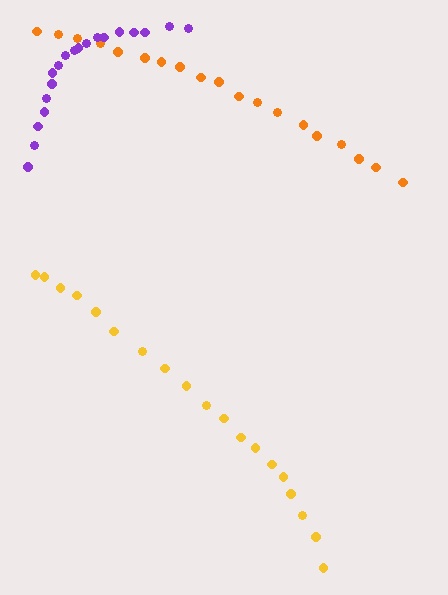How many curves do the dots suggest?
There are 3 distinct paths.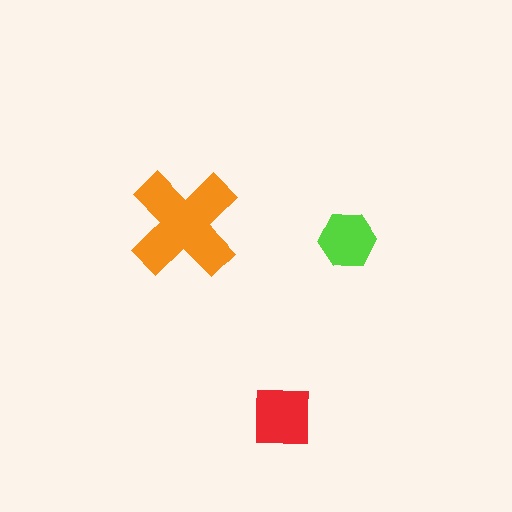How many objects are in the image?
There are 3 objects in the image.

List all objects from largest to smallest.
The orange cross, the red square, the lime hexagon.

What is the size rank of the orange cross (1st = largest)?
1st.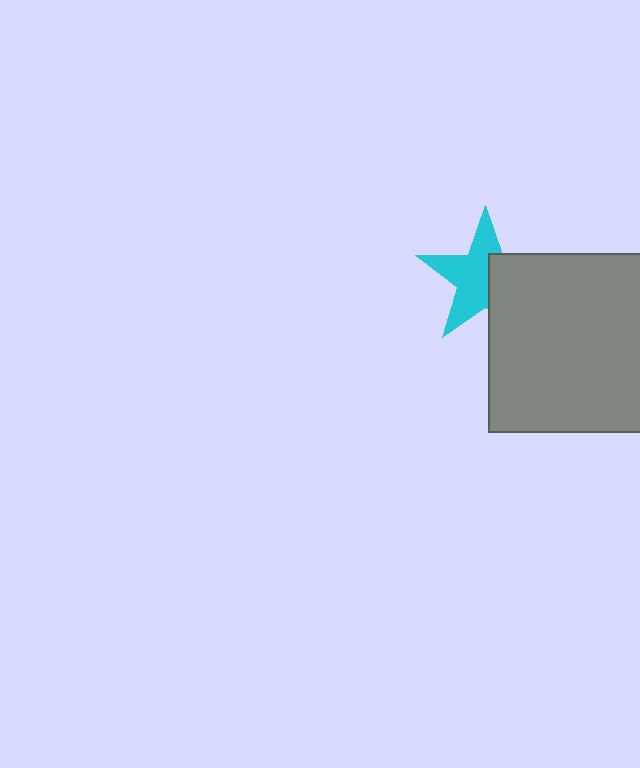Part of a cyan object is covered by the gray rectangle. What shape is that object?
It is a star.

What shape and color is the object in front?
The object in front is a gray rectangle.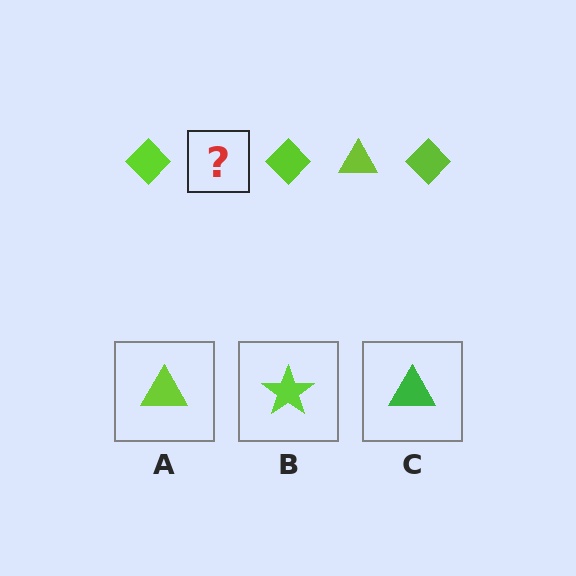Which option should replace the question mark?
Option A.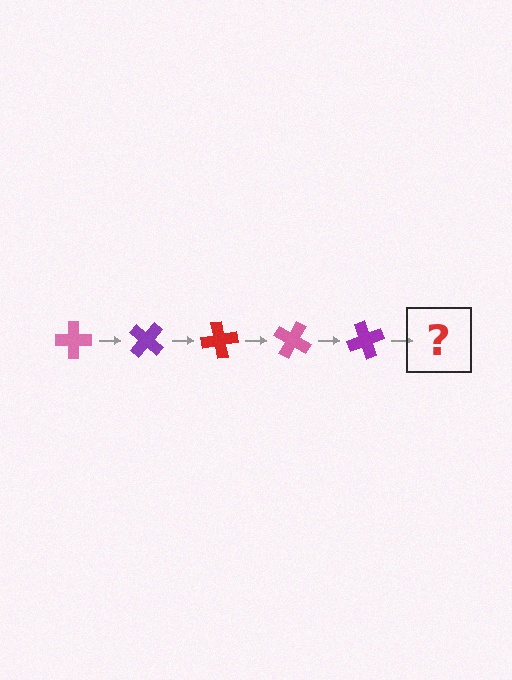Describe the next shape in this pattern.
It should be a red cross, rotated 200 degrees from the start.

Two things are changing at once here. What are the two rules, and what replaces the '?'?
The two rules are that it rotates 40 degrees each step and the color cycles through pink, purple, and red. The '?' should be a red cross, rotated 200 degrees from the start.